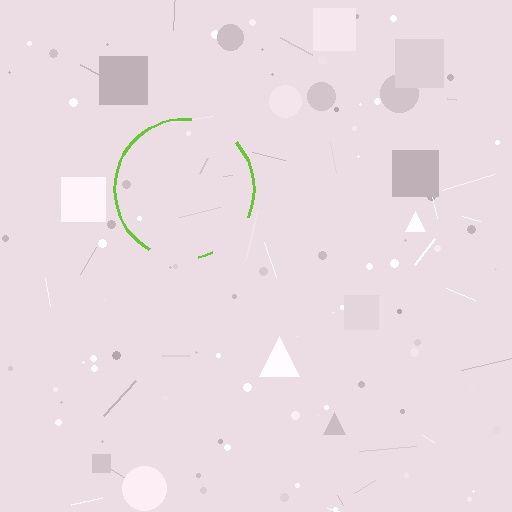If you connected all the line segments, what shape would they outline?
They would outline a circle.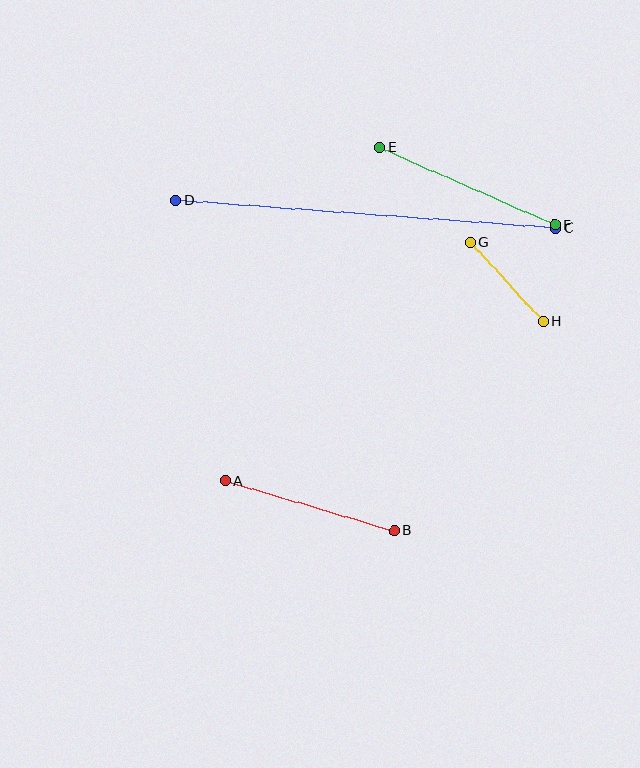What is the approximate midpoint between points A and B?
The midpoint is at approximately (310, 506) pixels.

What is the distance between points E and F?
The distance is approximately 191 pixels.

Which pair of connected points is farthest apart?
Points C and D are farthest apart.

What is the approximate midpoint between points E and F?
The midpoint is at approximately (467, 186) pixels.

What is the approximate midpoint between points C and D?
The midpoint is at approximately (366, 214) pixels.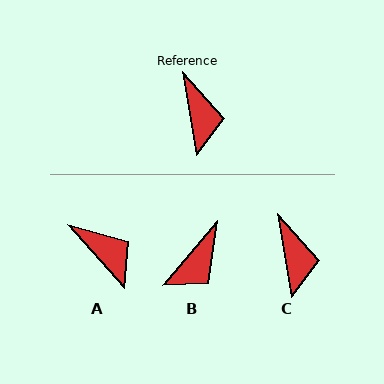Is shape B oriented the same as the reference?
No, it is off by about 50 degrees.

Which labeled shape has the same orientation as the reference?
C.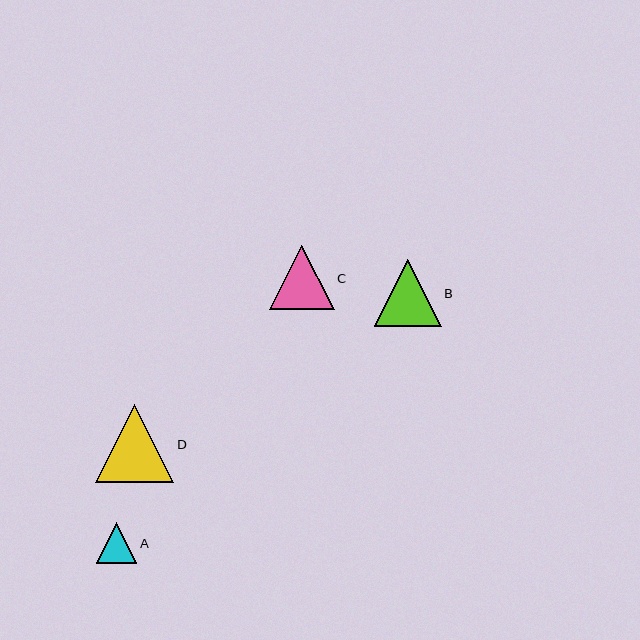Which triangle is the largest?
Triangle D is the largest with a size of approximately 78 pixels.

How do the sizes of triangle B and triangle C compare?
Triangle B and triangle C are approximately the same size.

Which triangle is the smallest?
Triangle A is the smallest with a size of approximately 40 pixels.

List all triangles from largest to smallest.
From largest to smallest: D, B, C, A.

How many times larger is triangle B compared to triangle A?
Triangle B is approximately 1.6 times the size of triangle A.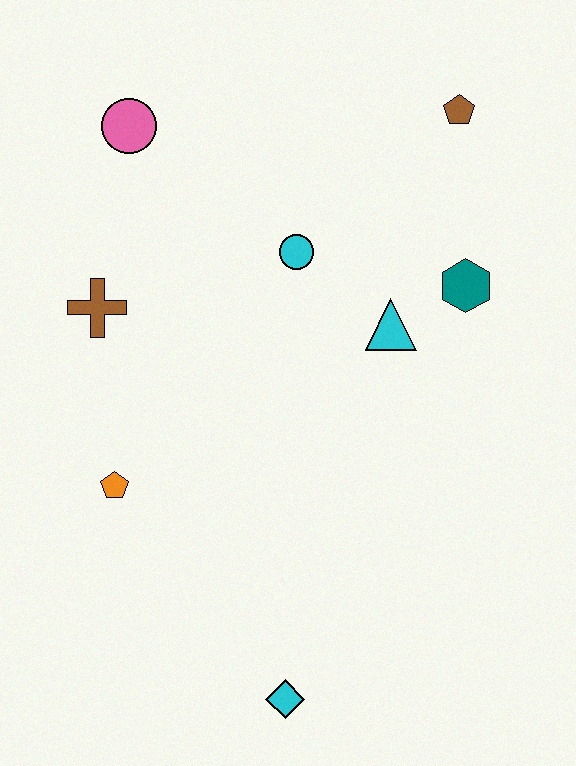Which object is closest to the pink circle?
The brown cross is closest to the pink circle.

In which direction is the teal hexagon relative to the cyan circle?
The teal hexagon is to the right of the cyan circle.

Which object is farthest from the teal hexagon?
The cyan diamond is farthest from the teal hexagon.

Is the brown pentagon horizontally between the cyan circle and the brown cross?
No